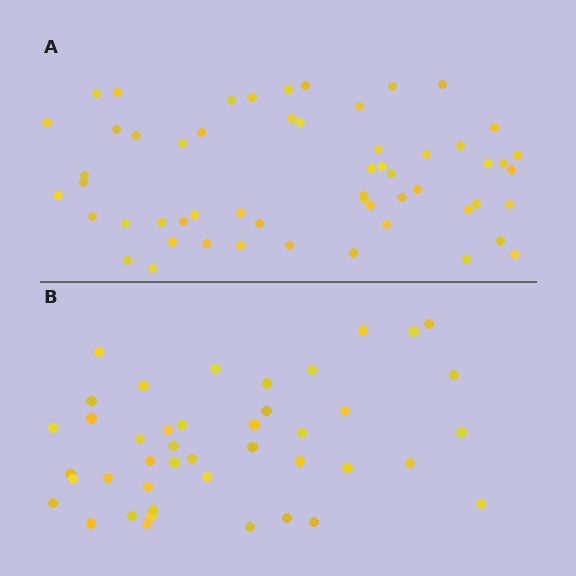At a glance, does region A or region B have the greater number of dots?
Region A (the top region) has more dots.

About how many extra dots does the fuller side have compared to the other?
Region A has approximately 15 more dots than region B.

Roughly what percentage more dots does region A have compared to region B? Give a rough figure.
About 30% more.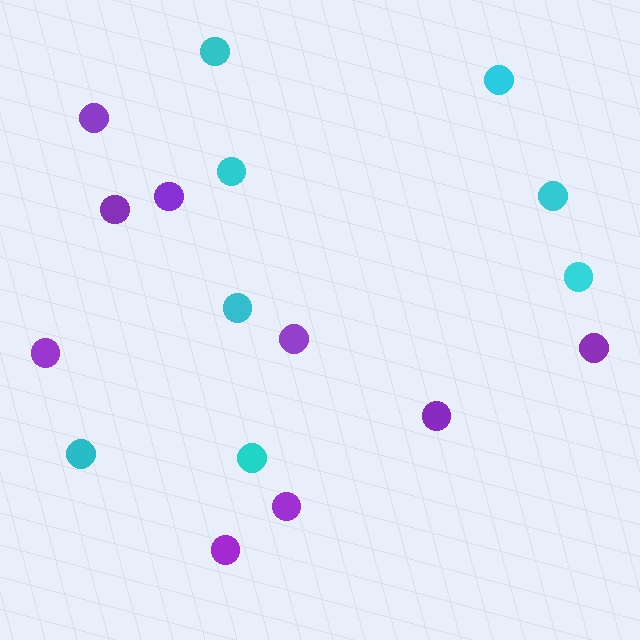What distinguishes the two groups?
There are 2 groups: one group of cyan circles (8) and one group of purple circles (9).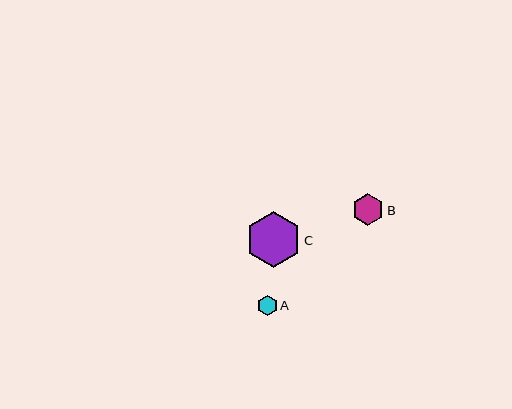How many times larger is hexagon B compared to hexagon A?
Hexagon B is approximately 1.6 times the size of hexagon A.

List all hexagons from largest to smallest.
From largest to smallest: C, B, A.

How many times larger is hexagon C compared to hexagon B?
Hexagon C is approximately 1.7 times the size of hexagon B.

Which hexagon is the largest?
Hexagon C is the largest with a size of approximately 55 pixels.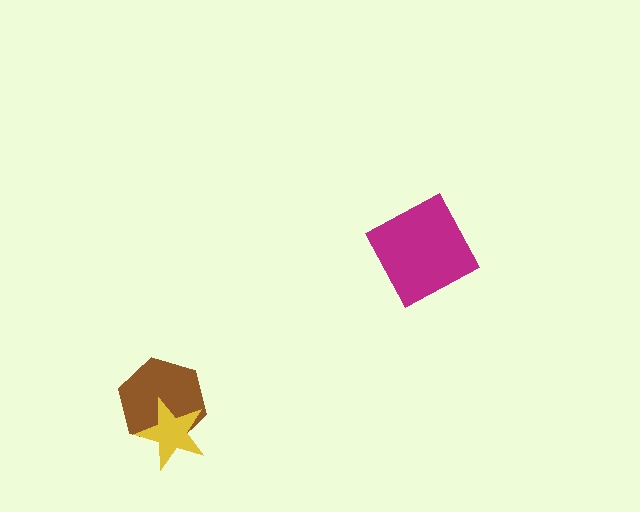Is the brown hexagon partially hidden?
Yes, it is partially covered by another shape.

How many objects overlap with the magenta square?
0 objects overlap with the magenta square.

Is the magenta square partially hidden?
No, no other shape covers it.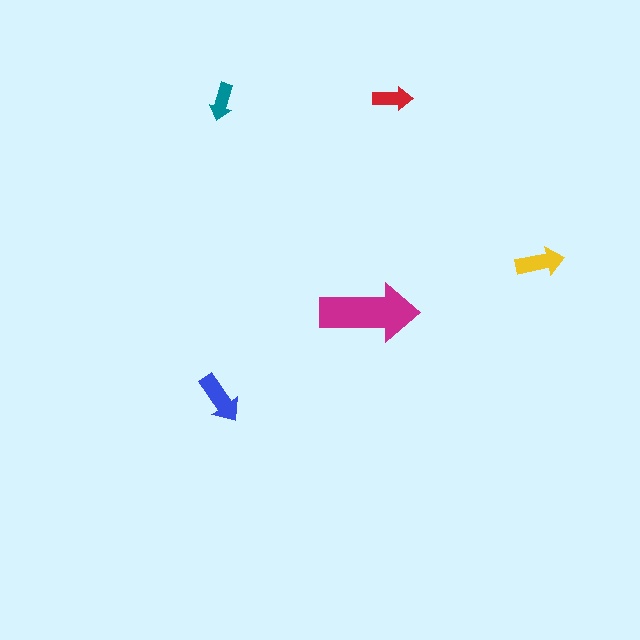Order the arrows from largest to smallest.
the magenta one, the blue one, the yellow one, the red one, the teal one.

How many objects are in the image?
There are 5 objects in the image.